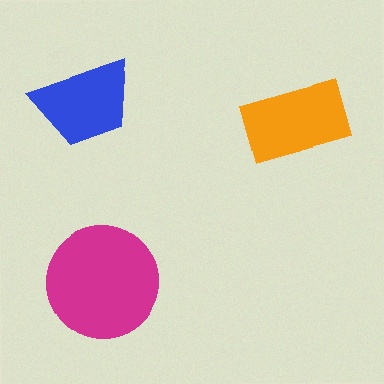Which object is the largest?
The magenta circle.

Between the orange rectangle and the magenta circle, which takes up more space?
The magenta circle.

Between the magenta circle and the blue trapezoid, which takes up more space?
The magenta circle.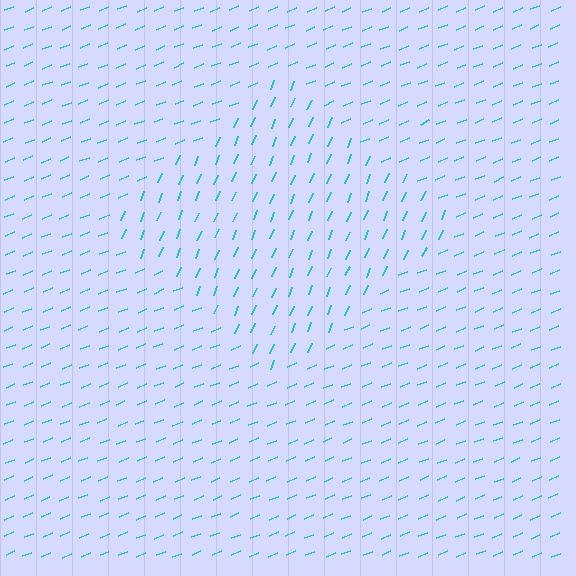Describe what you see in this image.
The image is filled with small cyan line segments. A diamond region in the image has lines oriented differently from the surrounding lines, creating a visible texture boundary.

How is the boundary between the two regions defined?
The boundary is defined purely by a change in line orientation (approximately 45 degrees difference). All lines are the same color and thickness.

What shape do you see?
I see a diamond.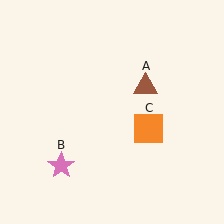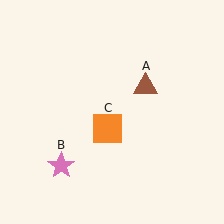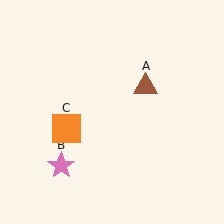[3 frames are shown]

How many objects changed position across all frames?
1 object changed position: orange square (object C).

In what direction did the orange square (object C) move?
The orange square (object C) moved left.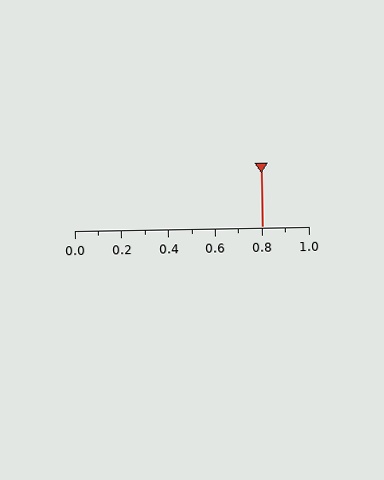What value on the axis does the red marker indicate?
The marker indicates approximately 0.8.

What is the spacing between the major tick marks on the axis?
The major ticks are spaced 0.2 apart.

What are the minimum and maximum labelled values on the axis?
The axis runs from 0.0 to 1.0.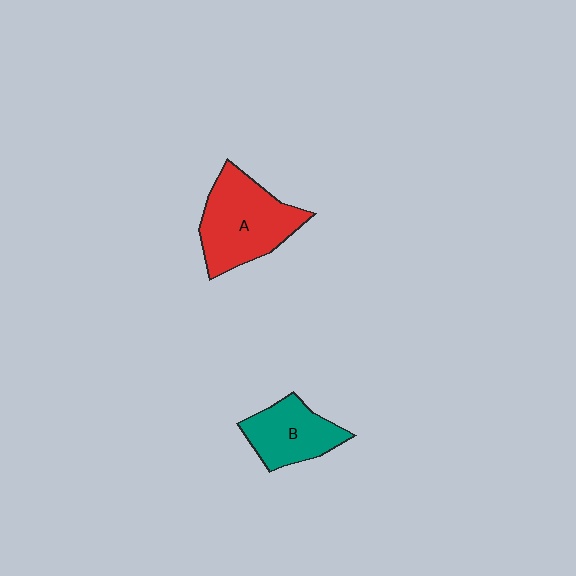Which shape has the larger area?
Shape A (red).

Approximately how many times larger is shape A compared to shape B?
Approximately 1.5 times.